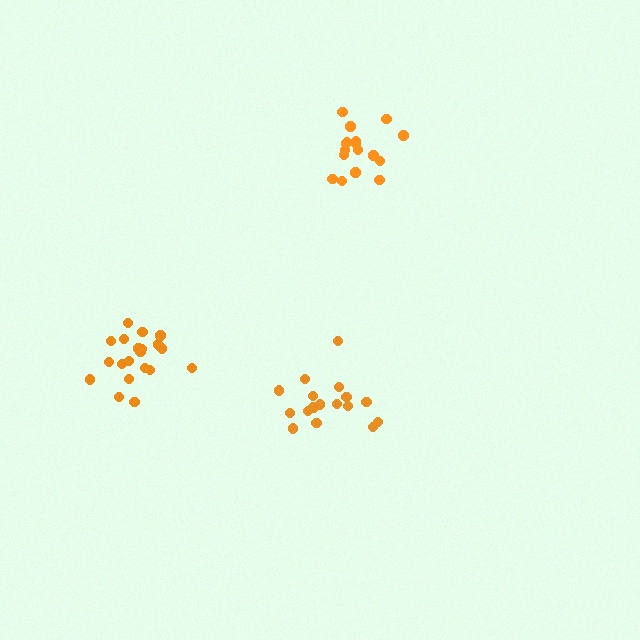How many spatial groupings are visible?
There are 3 spatial groupings.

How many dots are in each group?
Group 1: 20 dots, Group 2: 17 dots, Group 3: 17 dots (54 total).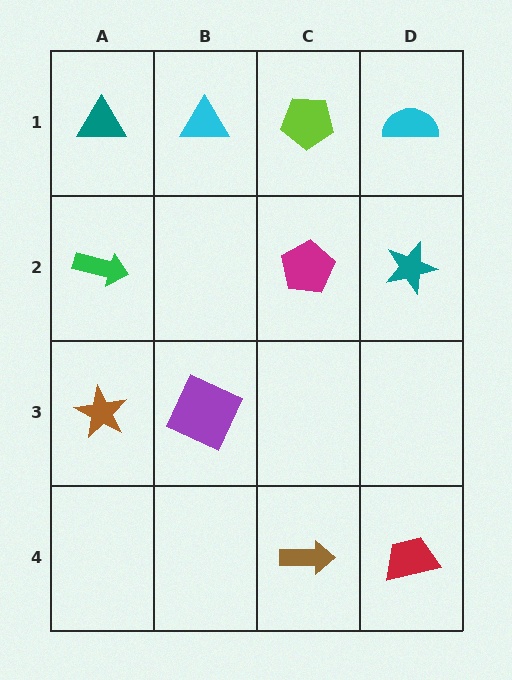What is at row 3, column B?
A purple square.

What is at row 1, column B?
A cyan triangle.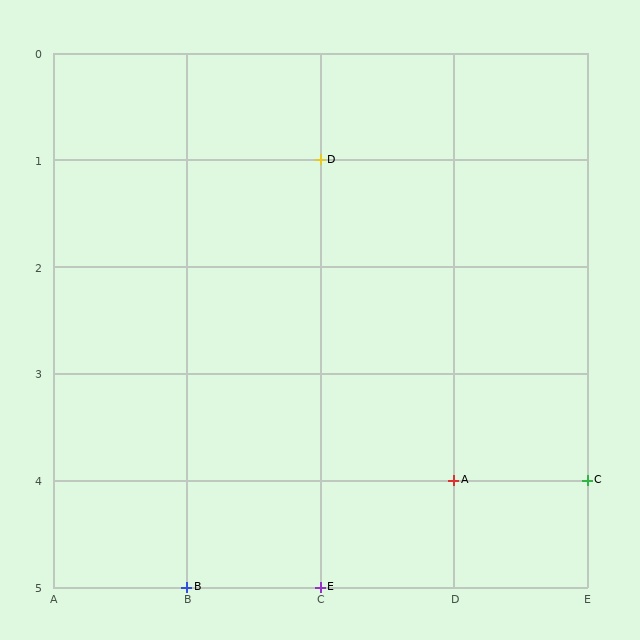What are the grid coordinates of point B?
Point B is at grid coordinates (B, 5).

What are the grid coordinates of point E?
Point E is at grid coordinates (C, 5).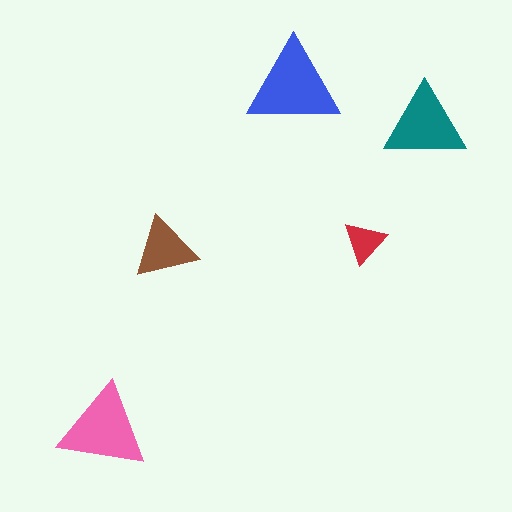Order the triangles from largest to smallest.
the blue one, the pink one, the teal one, the brown one, the red one.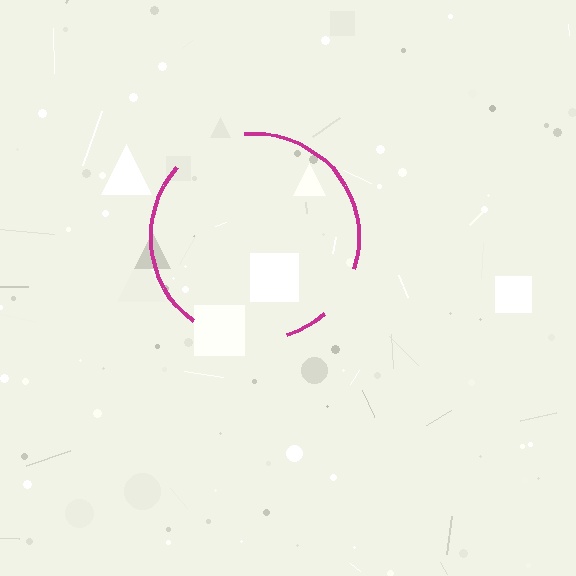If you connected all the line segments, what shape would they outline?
They would outline a circle.